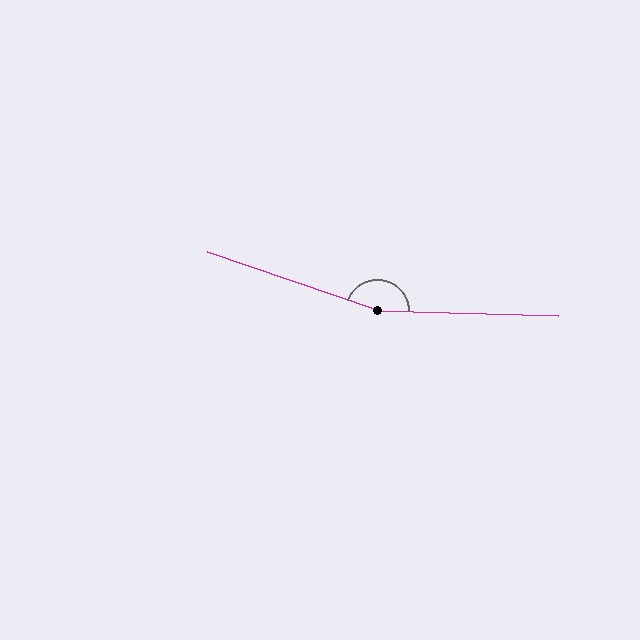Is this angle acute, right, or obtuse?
It is obtuse.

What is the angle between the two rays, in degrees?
Approximately 163 degrees.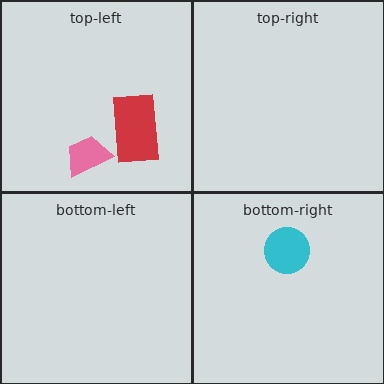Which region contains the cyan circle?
The bottom-right region.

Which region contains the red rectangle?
The top-left region.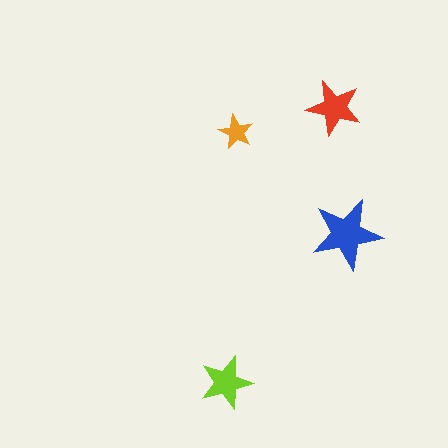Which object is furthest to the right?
The blue star is rightmost.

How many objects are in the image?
There are 4 objects in the image.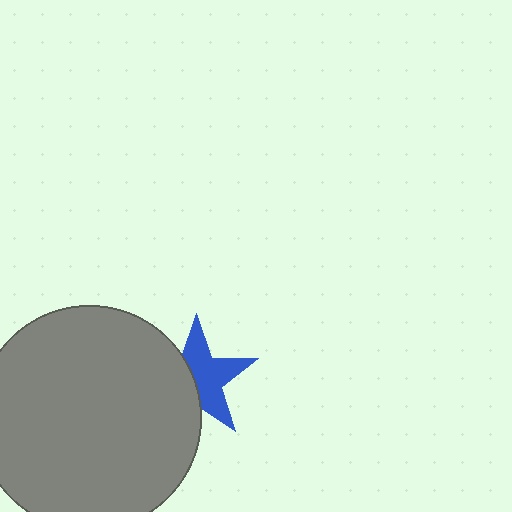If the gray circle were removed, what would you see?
You would see the complete blue star.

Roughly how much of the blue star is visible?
About half of it is visible (roughly 58%).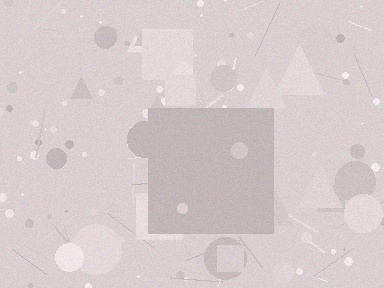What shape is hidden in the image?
A square is hidden in the image.